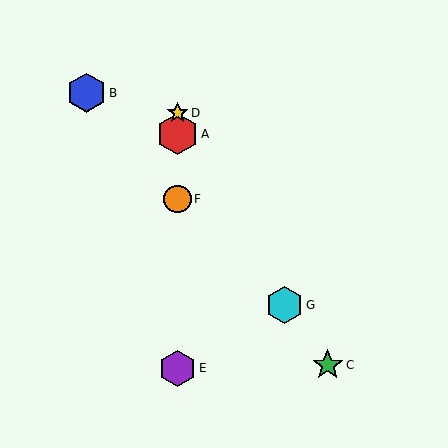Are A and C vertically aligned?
No, A is at x≈178 and C is at x≈328.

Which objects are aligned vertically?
Objects A, D, E, F are aligned vertically.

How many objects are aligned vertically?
4 objects (A, D, E, F) are aligned vertically.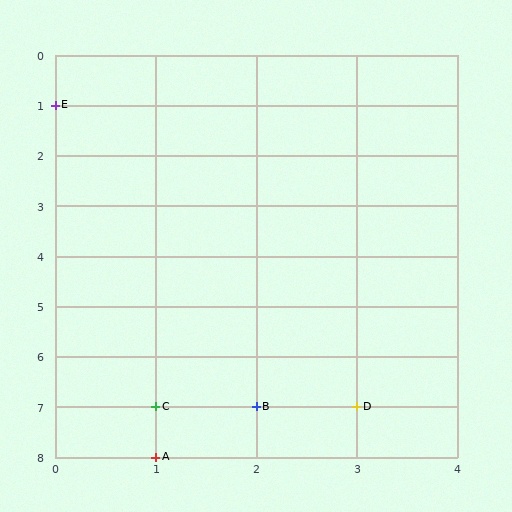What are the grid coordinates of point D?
Point D is at grid coordinates (3, 7).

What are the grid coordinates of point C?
Point C is at grid coordinates (1, 7).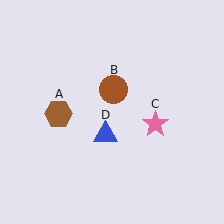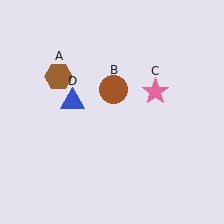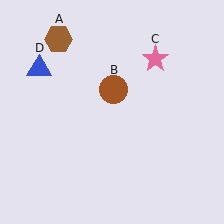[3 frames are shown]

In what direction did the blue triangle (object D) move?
The blue triangle (object D) moved up and to the left.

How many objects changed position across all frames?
3 objects changed position: brown hexagon (object A), pink star (object C), blue triangle (object D).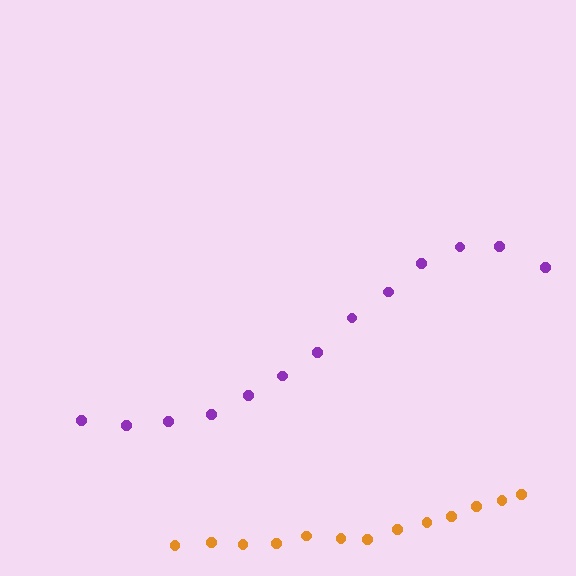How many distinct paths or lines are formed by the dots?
There are 2 distinct paths.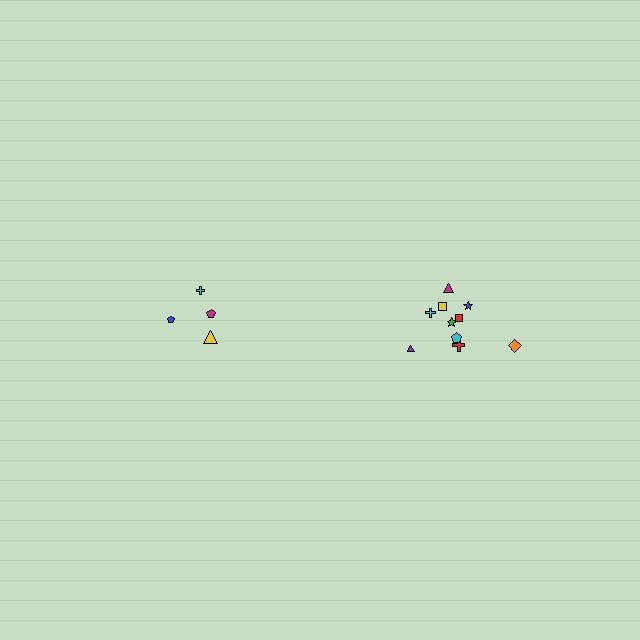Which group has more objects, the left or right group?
The right group.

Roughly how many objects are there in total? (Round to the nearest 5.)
Roughly 15 objects in total.